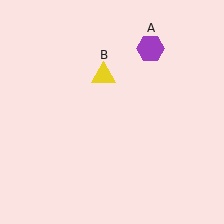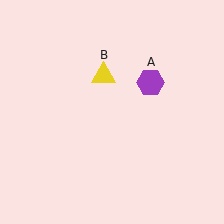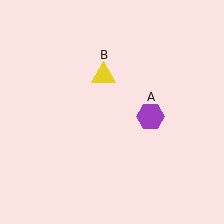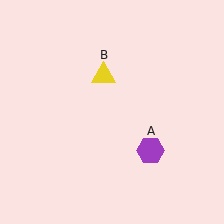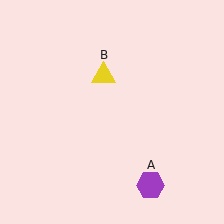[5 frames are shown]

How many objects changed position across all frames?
1 object changed position: purple hexagon (object A).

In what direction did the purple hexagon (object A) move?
The purple hexagon (object A) moved down.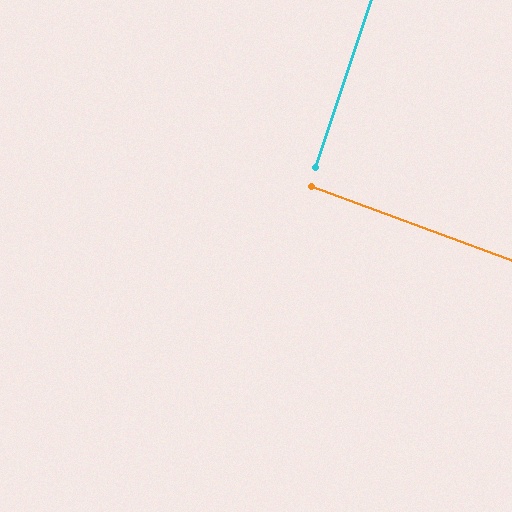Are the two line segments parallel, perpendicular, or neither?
Perpendicular — they meet at approximately 88°.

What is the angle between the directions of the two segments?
Approximately 88 degrees.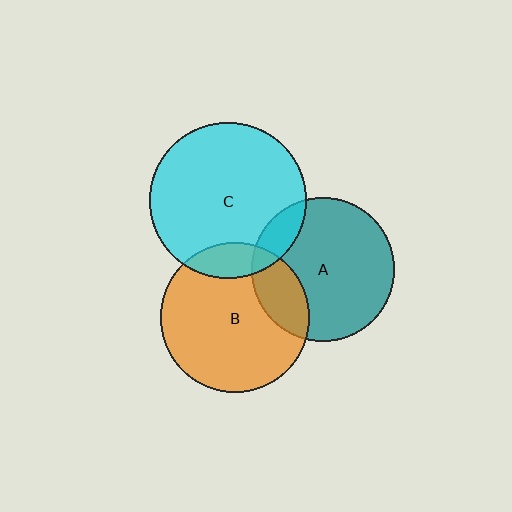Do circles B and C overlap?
Yes.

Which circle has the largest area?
Circle C (cyan).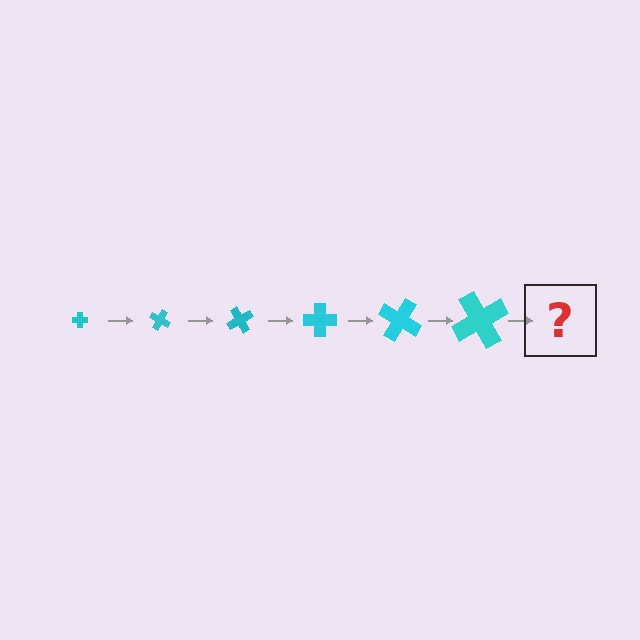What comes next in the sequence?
The next element should be a cross, larger than the previous one and rotated 180 degrees from the start.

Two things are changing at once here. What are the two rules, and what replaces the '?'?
The two rules are that the cross grows larger each step and it rotates 30 degrees each step. The '?' should be a cross, larger than the previous one and rotated 180 degrees from the start.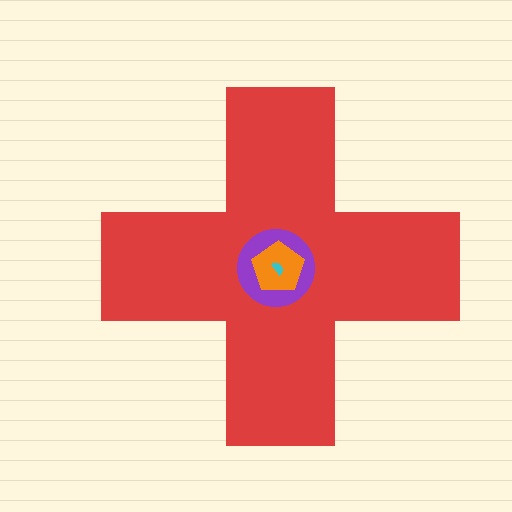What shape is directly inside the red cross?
The purple circle.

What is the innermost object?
The cyan semicircle.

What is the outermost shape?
The red cross.